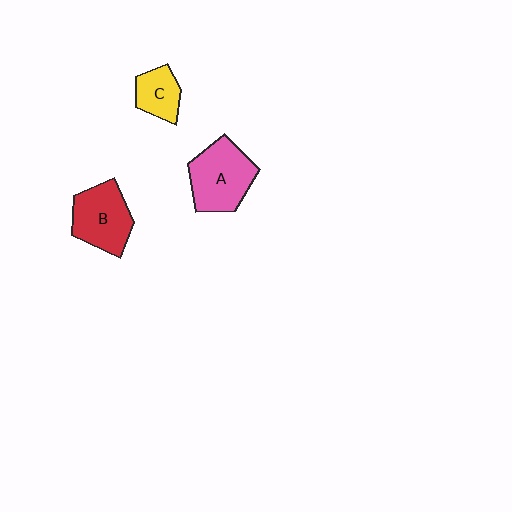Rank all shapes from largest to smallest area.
From largest to smallest: A (pink), B (red), C (yellow).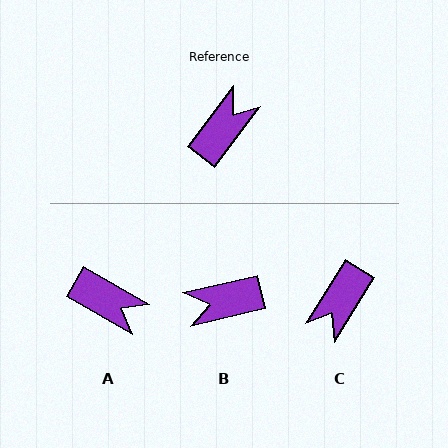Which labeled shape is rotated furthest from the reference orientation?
C, about 174 degrees away.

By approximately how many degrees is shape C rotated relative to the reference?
Approximately 174 degrees clockwise.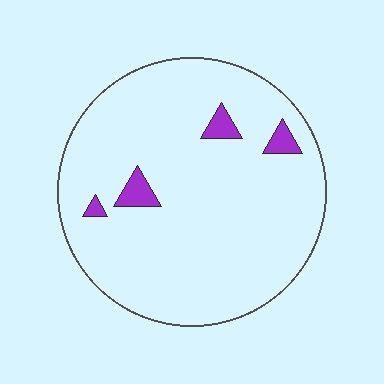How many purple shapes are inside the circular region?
4.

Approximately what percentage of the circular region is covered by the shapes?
Approximately 5%.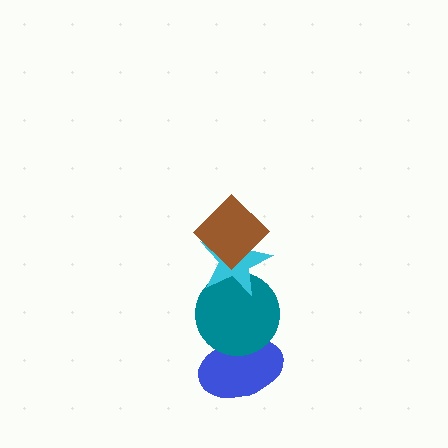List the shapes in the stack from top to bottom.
From top to bottom: the brown diamond, the cyan star, the teal circle, the blue ellipse.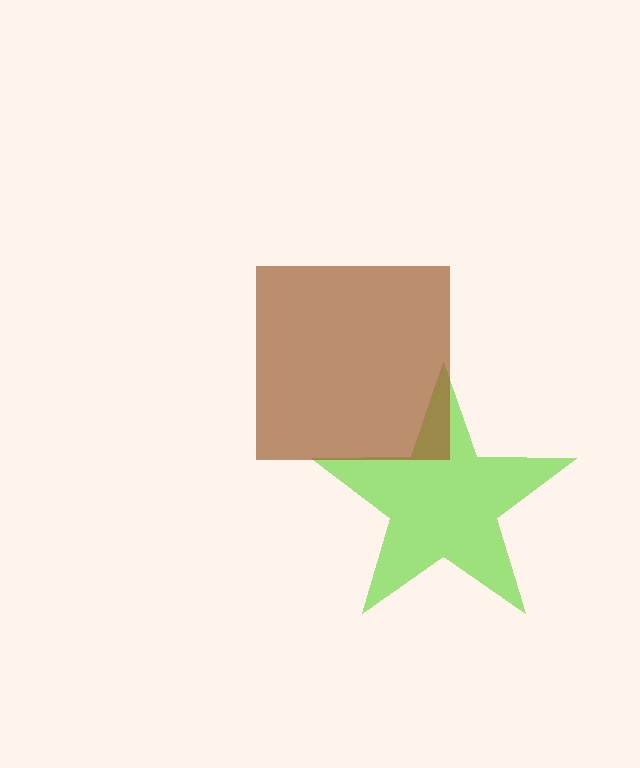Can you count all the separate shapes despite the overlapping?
Yes, there are 2 separate shapes.